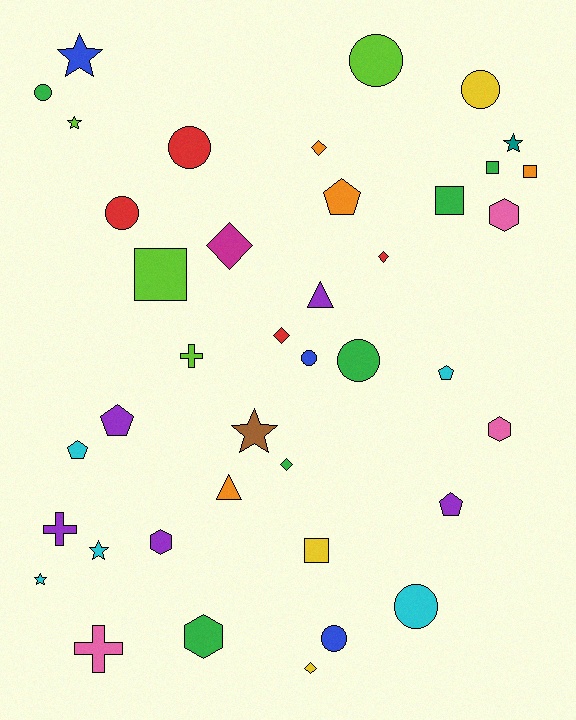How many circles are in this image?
There are 9 circles.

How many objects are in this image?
There are 40 objects.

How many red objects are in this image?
There are 4 red objects.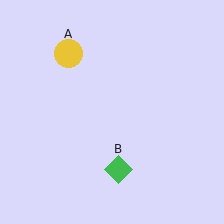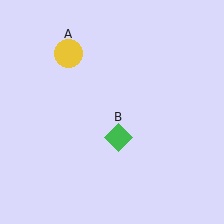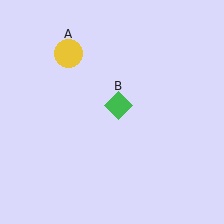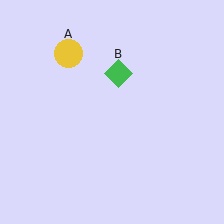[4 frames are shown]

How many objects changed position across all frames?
1 object changed position: green diamond (object B).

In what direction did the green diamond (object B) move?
The green diamond (object B) moved up.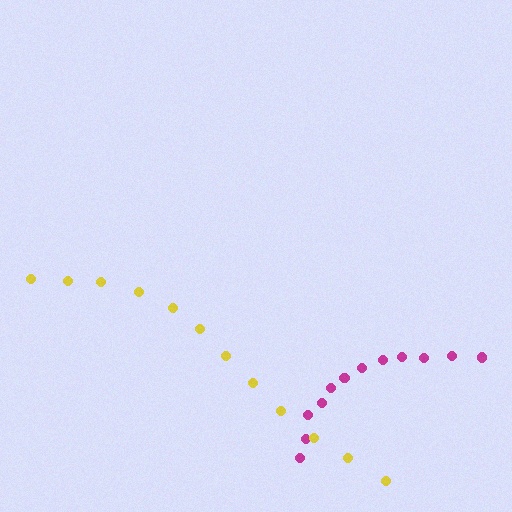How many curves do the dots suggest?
There are 2 distinct paths.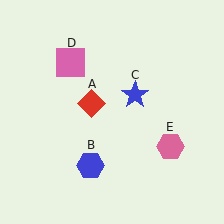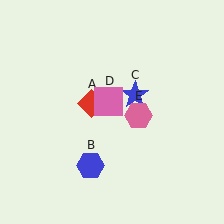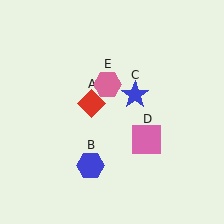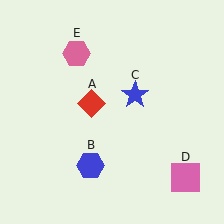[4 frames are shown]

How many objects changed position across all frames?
2 objects changed position: pink square (object D), pink hexagon (object E).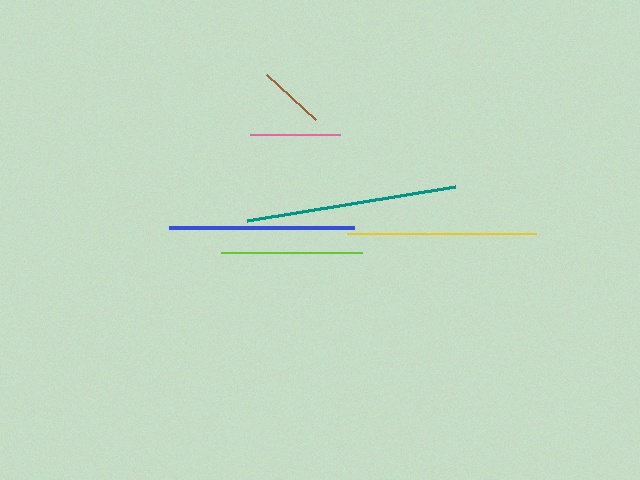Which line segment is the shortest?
The brown line is the shortest at approximately 67 pixels.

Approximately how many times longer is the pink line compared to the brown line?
The pink line is approximately 1.3 times the length of the brown line.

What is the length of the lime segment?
The lime segment is approximately 142 pixels long.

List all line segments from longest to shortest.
From longest to shortest: teal, yellow, blue, lime, pink, brown.